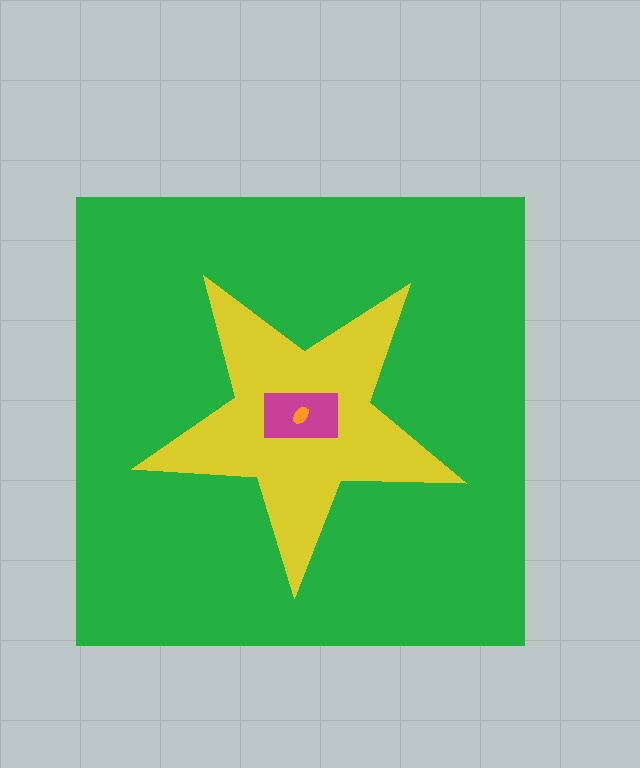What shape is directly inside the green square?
The yellow star.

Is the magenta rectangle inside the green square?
Yes.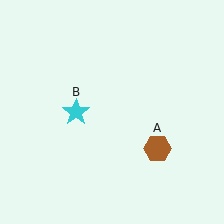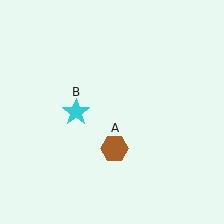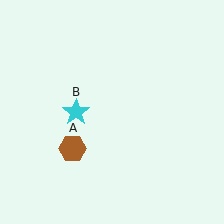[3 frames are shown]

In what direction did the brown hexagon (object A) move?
The brown hexagon (object A) moved left.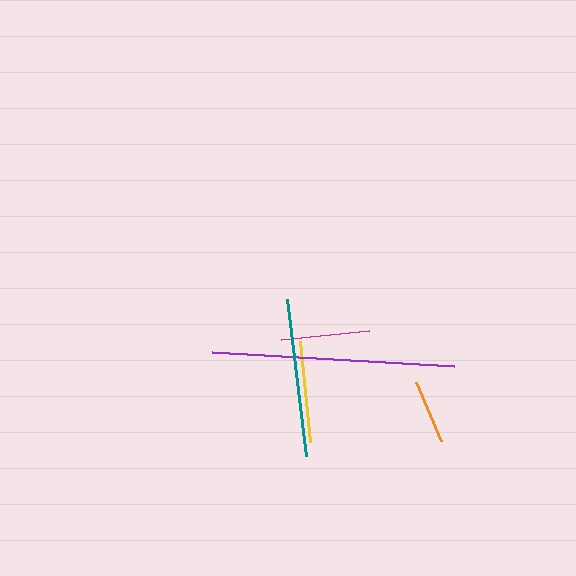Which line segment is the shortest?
The orange line is the shortest at approximately 65 pixels.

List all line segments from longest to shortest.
From longest to shortest: purple, teal, yellow, magenta, orange.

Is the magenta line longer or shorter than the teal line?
The teal line is longer than the magenta line.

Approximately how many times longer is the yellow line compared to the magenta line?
The yellow line is approximately 1.1 times the length of the magenta line.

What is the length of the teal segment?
The teal segment is approximately 158 pixels long.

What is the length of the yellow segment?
The yellow segment is approximately 102 pixels long.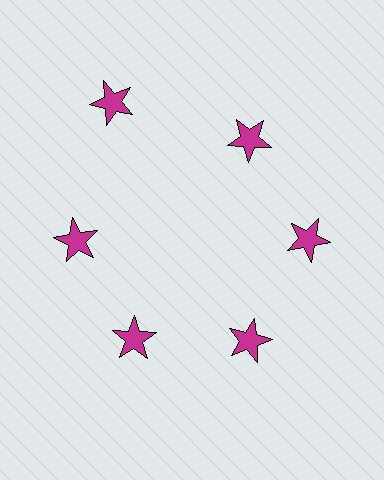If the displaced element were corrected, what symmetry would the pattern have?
It would have 6-fold rotational symmetry — the pattern would map onto itself every 60 degrees.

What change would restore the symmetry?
The symmetry would be restored by moving it inward, back onto the ring so that all 6 stars sit at equal angles and equal distance from the center.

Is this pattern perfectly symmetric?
No. The 6 magenta stars are arranged in a ring, but one element near the 11 o'clock position is pushed outward from the center, breaking the 6-fold rotational symmetry.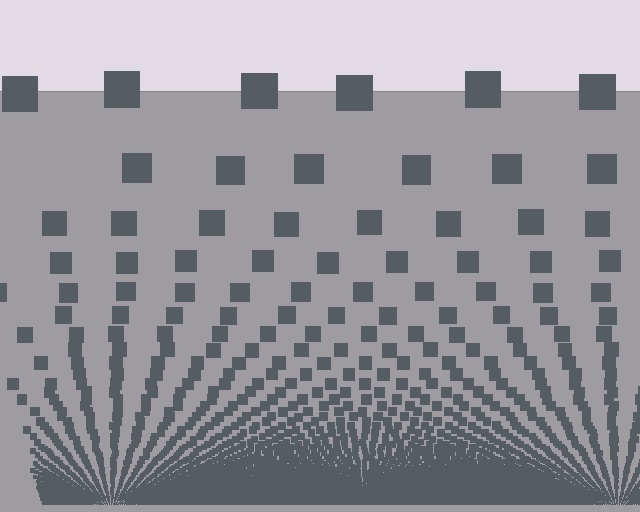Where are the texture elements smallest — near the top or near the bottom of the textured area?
Near the bottom.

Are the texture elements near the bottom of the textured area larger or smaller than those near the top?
Smaller. The gradient is inverted — elements near the bottom are smaller and denser.